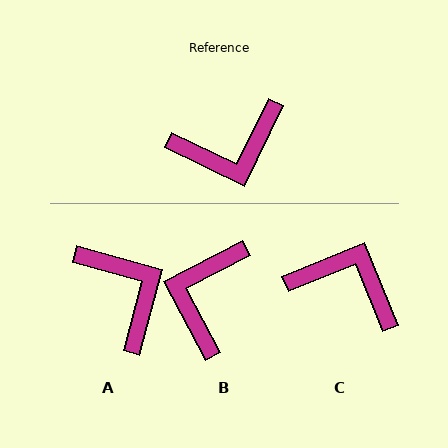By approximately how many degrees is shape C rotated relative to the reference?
Approximately 138 degrees counter-clockwise.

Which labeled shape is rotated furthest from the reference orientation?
C, about 138 degrees away.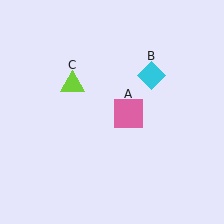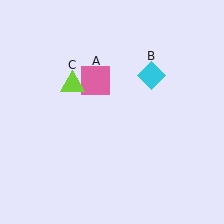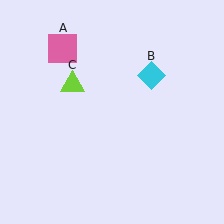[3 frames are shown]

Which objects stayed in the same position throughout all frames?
Cyan diamond (object B) and lime triangle (object C) remained stationary.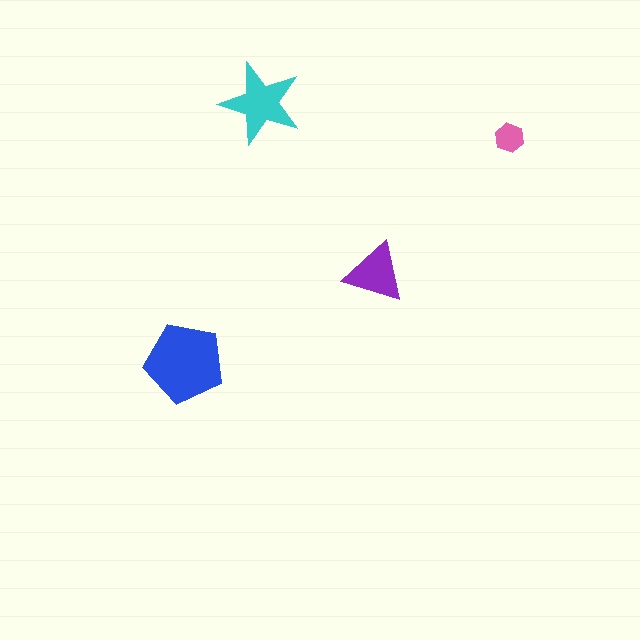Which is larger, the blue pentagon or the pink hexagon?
The blue pentagon.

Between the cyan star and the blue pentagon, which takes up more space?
The blue pentagon.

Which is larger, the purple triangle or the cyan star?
The cyan star.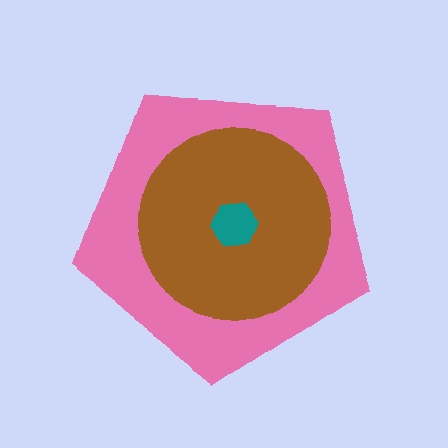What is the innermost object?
The teal hexagon.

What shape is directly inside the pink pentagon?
The brown circle.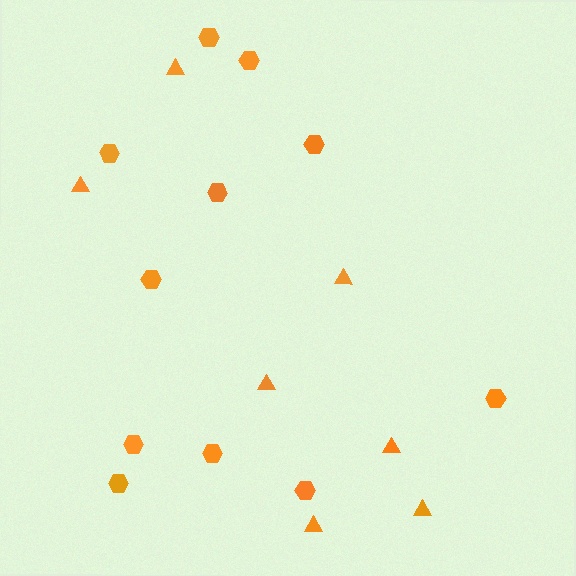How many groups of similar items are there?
There are 2 groups: one group of triangles (7) and one group of hexagons (11).